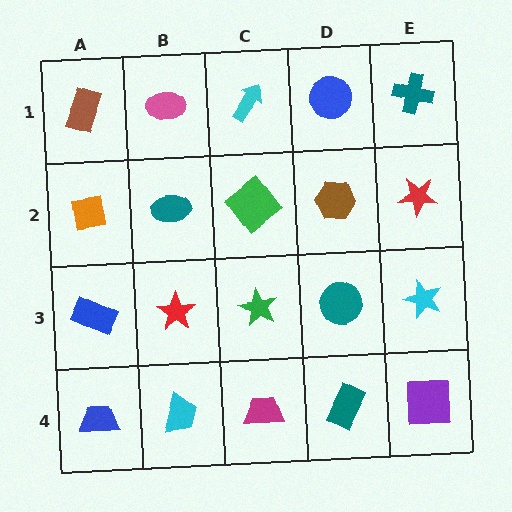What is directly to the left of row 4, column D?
A magenta trapezoid.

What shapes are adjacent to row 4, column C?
A green star (row 3, column C), a cyan trapezoid (row 4, column B), a teal rectangle (row 4, column D).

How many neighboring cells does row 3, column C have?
4.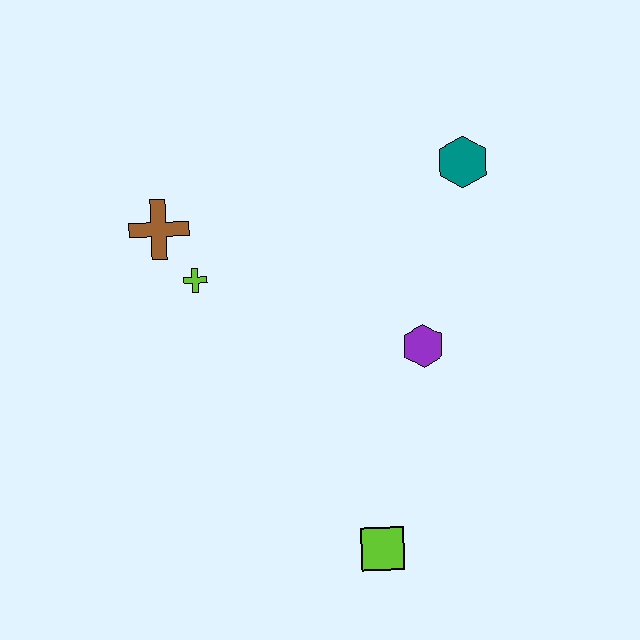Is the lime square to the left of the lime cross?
No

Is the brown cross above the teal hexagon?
No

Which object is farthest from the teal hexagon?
The lime square is farthest from the teal hexagon.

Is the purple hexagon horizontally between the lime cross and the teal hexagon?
Yes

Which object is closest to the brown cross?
The lime cross is closest to the brown cross.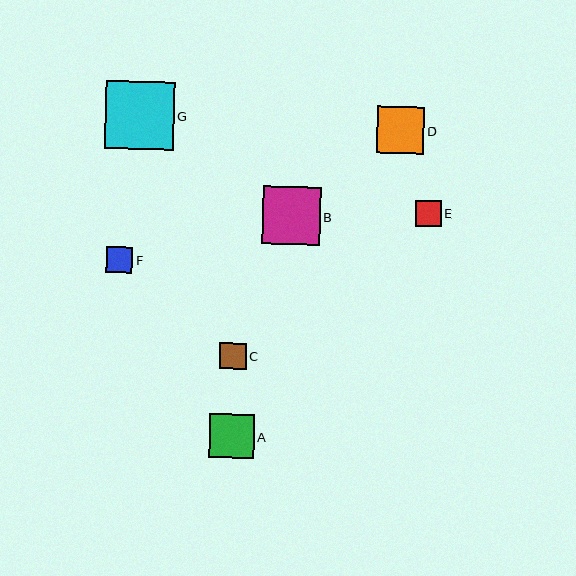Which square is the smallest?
Square F is the smallest with a size of approximately 26 pixels.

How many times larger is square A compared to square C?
Square A is approximately 1.7 times the size of square C.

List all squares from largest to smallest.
From largest to smallest: G, B, D, A, C, E, F.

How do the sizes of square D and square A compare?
Square D and square A are approximately the same size.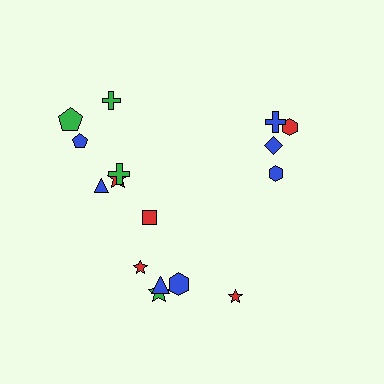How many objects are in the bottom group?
There are 6 objects.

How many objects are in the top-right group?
There are 4 objects.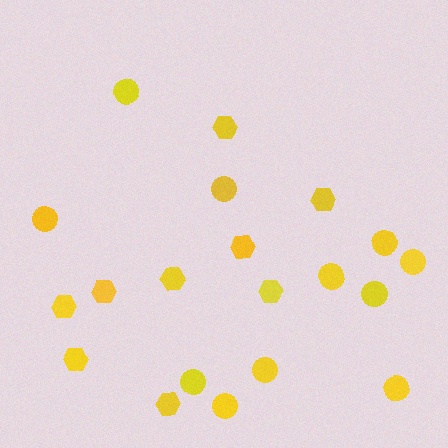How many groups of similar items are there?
There are 2 groups: one group of circles (11) and one group of hexagons (9).